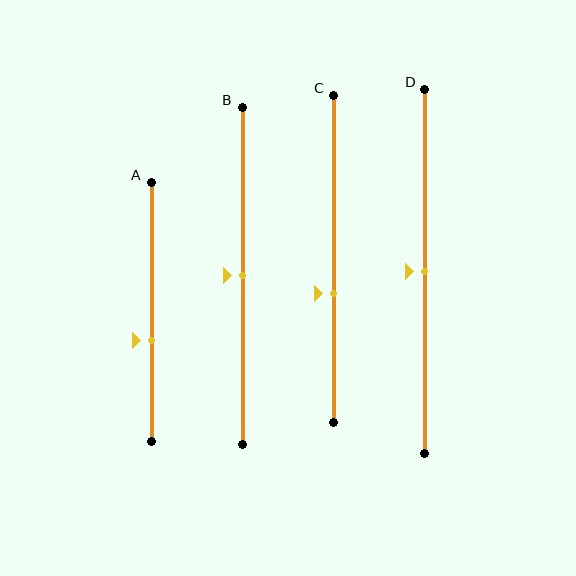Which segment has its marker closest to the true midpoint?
Segment B has its marker closest to the true midpoint.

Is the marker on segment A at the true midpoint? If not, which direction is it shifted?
No, the marker on segment A is shifted downward by about 11% of the segment length.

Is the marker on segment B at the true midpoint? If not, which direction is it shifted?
Yes, the marker on segment B is at the true midpoint.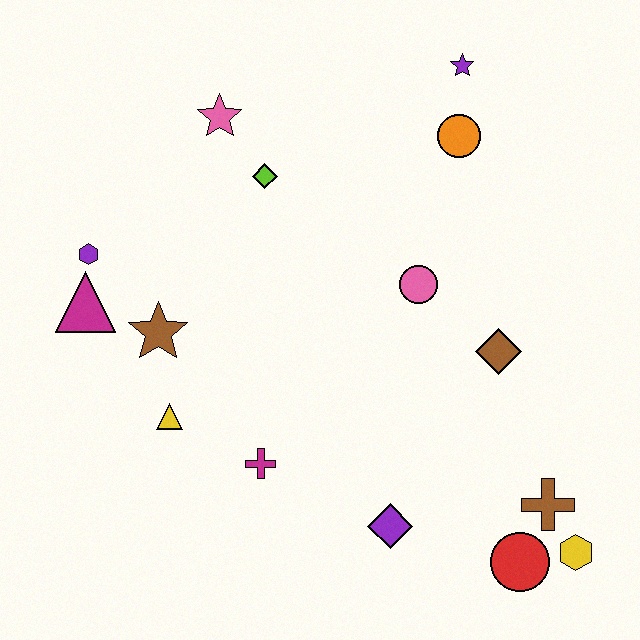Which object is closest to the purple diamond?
The red circle is closest to the purple diamond.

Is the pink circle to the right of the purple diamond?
Yes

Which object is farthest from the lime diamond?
The yellow hexagon is farthest from the lime diamond.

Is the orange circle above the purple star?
No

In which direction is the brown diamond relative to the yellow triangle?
The brown diamond is to the right of the yellow triangle.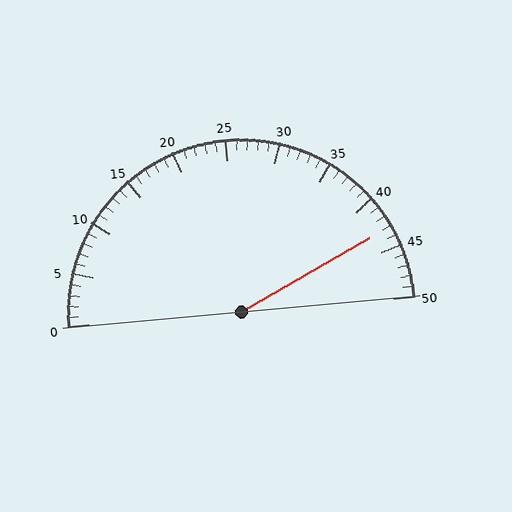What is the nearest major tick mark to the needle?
The nearest major tick mark is 45.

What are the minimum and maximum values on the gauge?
The gauge ranges from 0 to 50.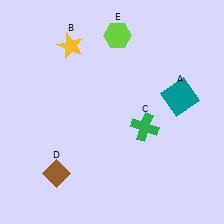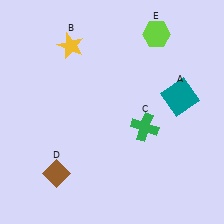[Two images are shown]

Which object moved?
The lime hexagon (E) moved right.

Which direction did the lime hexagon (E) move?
The lime hexagon (E) moved right.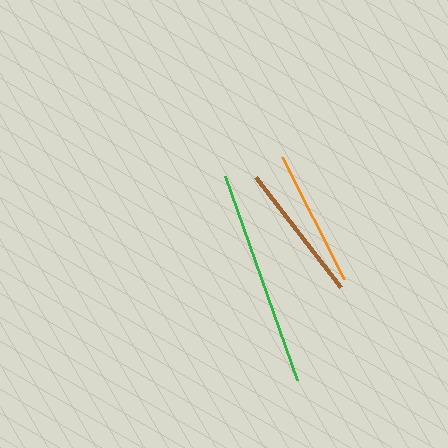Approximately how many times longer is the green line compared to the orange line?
The green line is approximately 1.6 times the length of the orange line.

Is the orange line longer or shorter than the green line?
The green line is longer than the orange line.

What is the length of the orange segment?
The orange segment is approximately 137 pixels long.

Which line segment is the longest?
The green line is the longest at approximately 216 pixels.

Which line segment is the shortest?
The orange line is the shortest at approximately 137 pixels.